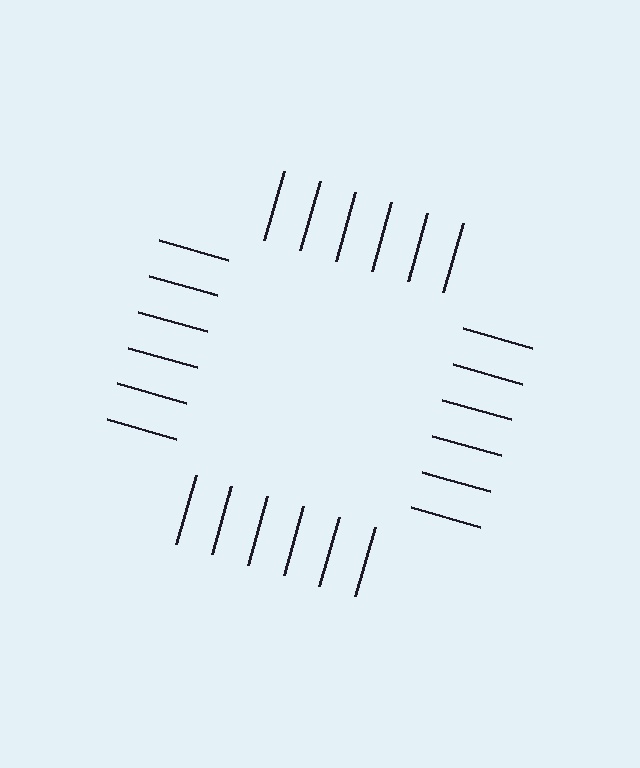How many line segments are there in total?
24 — 6 along each of the 4 edges.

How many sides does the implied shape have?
4 sides — the line-ends trace a square.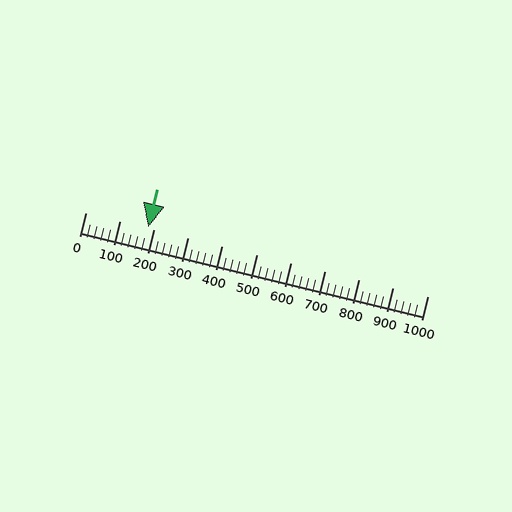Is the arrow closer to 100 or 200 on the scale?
The arrow is closer to 200.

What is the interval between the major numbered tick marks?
The major tick marks are spaced 100 units apart.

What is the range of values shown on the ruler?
The ruler shows values from 0 to 1000.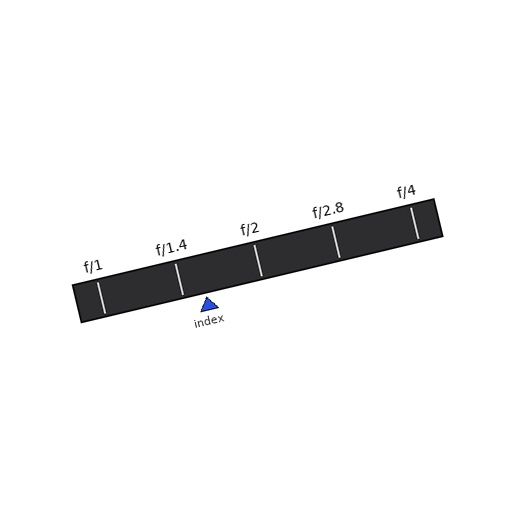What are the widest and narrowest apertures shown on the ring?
The widest aperture shown is f/1 and the narrowest is f/4.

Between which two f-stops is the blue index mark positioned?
The index mark is between f/1.4 and f/2.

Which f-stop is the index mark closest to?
The index mark is closest to f/1.4.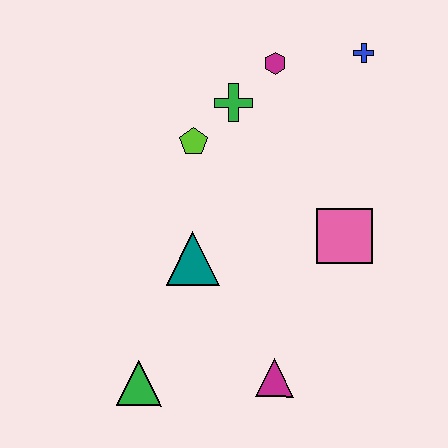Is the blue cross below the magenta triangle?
No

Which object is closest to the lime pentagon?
The green cross is closest to the lime pentagon.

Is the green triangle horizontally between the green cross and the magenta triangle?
No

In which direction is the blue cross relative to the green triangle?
The blue cross is above the green triangle.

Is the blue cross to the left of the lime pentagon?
No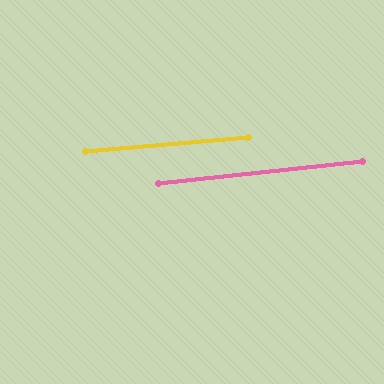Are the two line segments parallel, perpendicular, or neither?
Parallel — their directions differ by only 1.1°.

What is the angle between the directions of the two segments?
Approximately 1 degree.